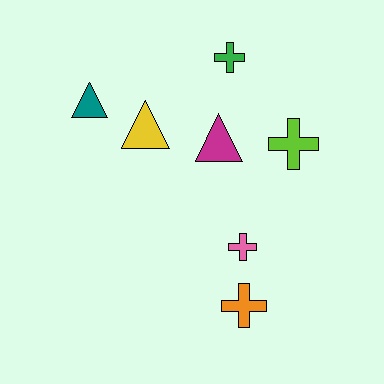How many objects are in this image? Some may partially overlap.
There are 7 objects.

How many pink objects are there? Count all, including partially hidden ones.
There is 1 pink object.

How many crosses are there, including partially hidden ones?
There are 4 crosses.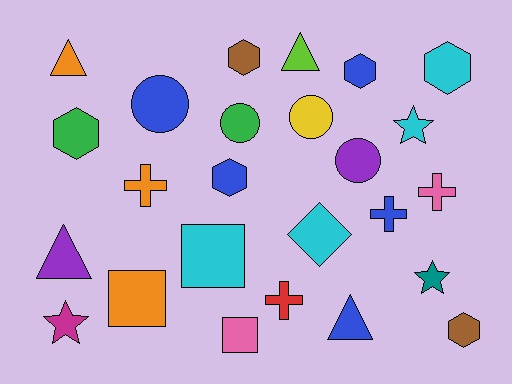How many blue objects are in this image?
There are 5 blue objects.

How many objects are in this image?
There are 25 objects.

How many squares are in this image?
There are 3 squares.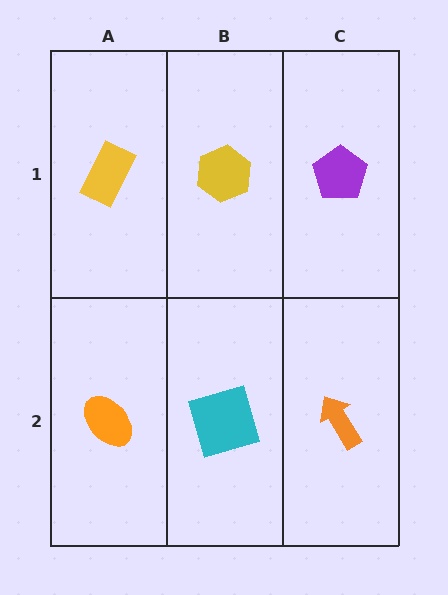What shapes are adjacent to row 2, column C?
A purple pentagon (row 1, column C), a cyan square (row 2, column B).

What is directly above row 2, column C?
A purple pentagon.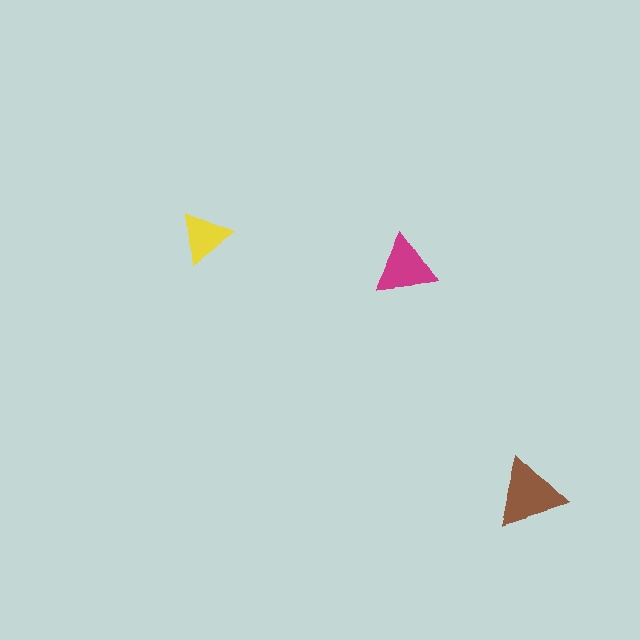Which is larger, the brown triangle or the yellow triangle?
The brown one.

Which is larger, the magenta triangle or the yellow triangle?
The magenta one.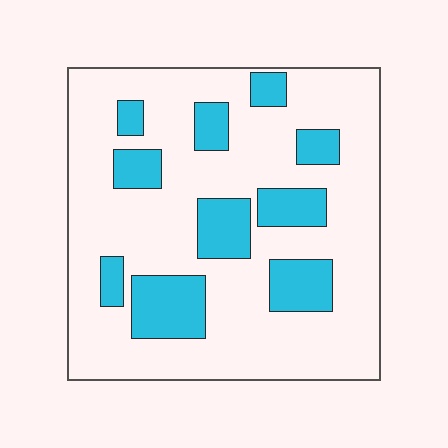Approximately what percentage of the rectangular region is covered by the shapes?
Approximately 25%.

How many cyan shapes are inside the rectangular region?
10.